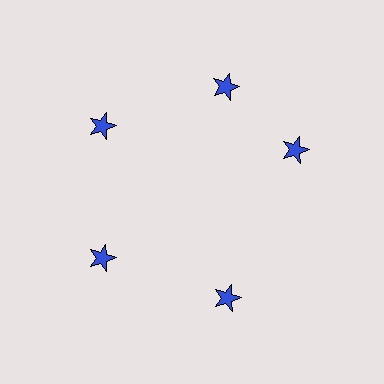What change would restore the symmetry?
The symmetry would be restored by rotating it back into even spacing with its neighbors so that all 5 stars sit at equal angles and equal distance from the center.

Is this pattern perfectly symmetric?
No. The 5 blue stars are arranged in a ring, but one element near the 3 o'clock position is rotated out of alignment along the ring, breaking the 5-fold rotational symmetry.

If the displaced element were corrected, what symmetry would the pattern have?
It would have 5-fold rotational symmetry — the pattern would map onto itself every 72 degrees.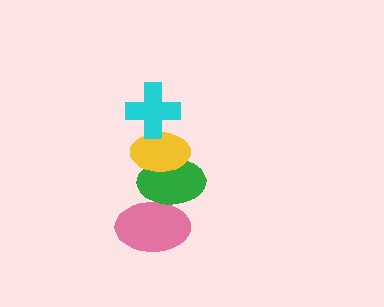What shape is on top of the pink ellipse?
The green ellipse is on top of the pink ellipse.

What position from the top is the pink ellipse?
The pink ellipse is 4th from the top.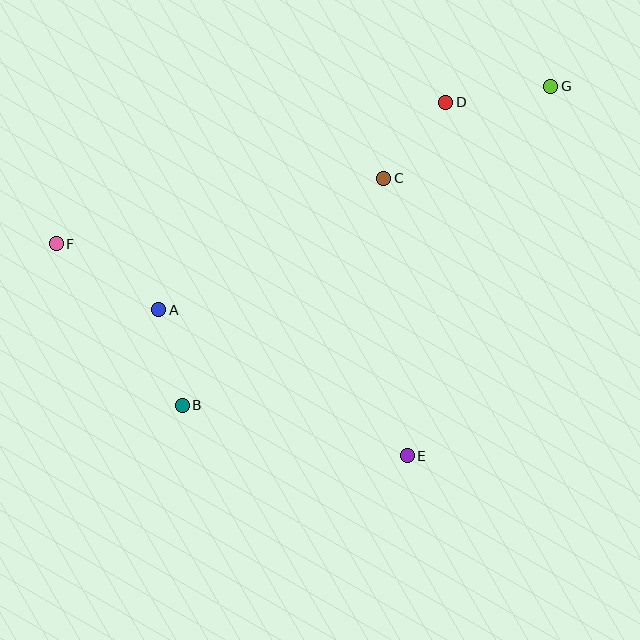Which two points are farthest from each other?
Points F and G are farthest from each other.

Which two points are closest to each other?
Points C and D are closest to each other.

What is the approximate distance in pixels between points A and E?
The distance between A and E is approximately 288 pixels.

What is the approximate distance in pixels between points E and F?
The distance between E and F is approximately 410 pixels.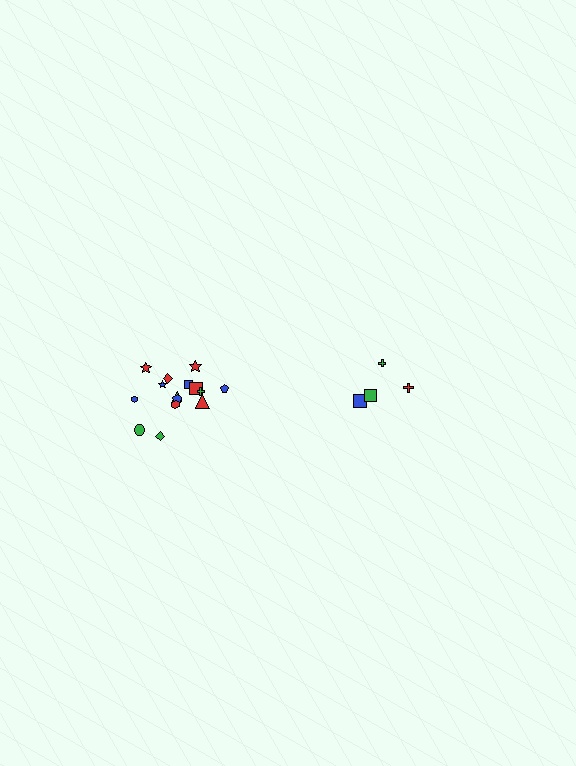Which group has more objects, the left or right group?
The left group.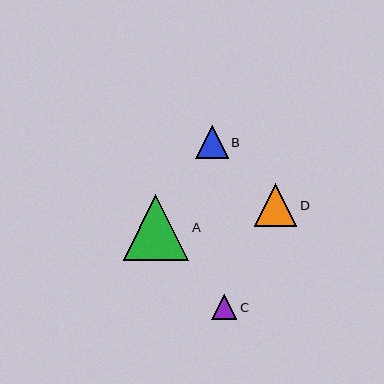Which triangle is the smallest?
Triangle C is the smallest with a size of approximately 25 pixels.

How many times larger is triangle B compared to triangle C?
Triangle B is approximately 1.3 times the size of triangle C.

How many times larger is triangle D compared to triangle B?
Triangle D is approximately 1.3 times the size of triangle B.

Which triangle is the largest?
Triangle A is the largest with a size of approximately 66 pixels.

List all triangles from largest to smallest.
From largest to smallest: A, D, B, C.